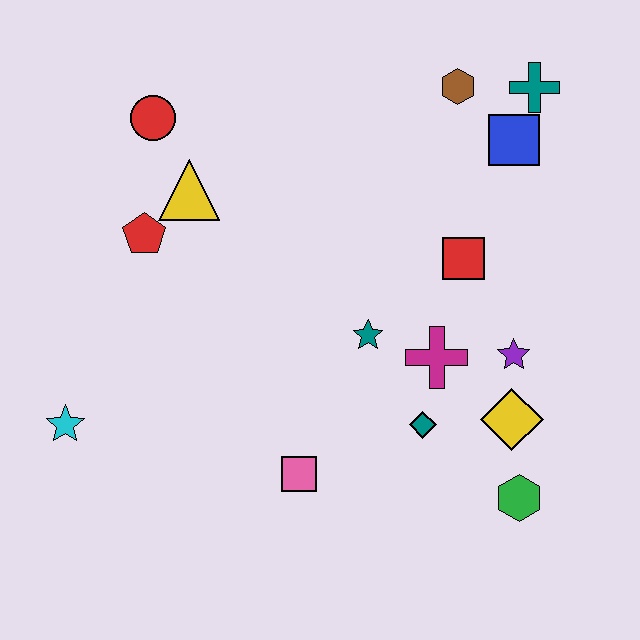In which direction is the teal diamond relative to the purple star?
The teal diamond is to the left of the purple star.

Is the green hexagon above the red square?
No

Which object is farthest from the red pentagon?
The green hexagon is farthest from the red pentagon.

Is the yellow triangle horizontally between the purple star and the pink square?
No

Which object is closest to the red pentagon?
The yellow triangle is closest to the red pentagon.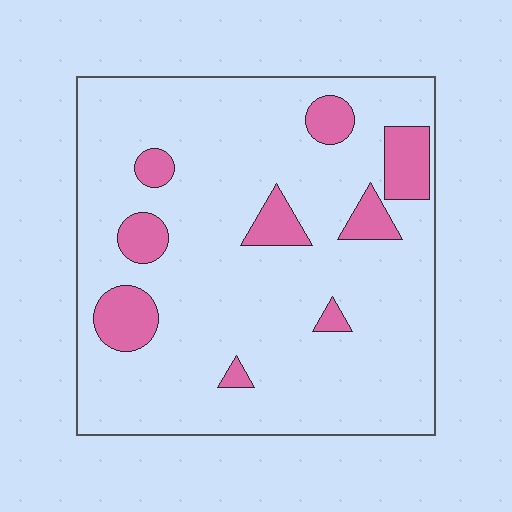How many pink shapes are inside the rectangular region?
9.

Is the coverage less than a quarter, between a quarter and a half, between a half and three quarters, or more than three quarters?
Less than a quarter.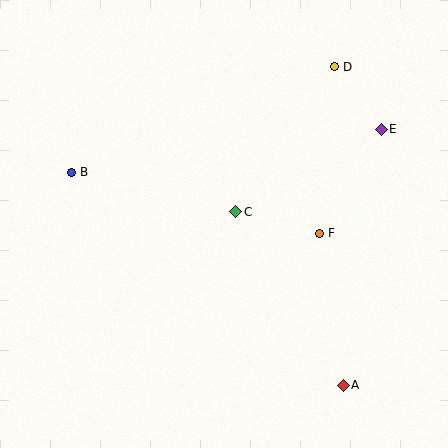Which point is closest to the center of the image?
Point C at (236, 212) is closest to the center.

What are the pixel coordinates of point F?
Point F is at (320, 233).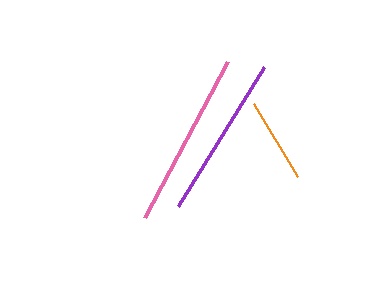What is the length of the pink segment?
The pink segment is approximately 177 pixels long.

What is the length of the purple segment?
The purple segment is approximately 163 pixels long.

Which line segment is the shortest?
The orange line is the shortest at approximately 86 pixels.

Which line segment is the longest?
The pink line is the longest at approximately 177 pixels.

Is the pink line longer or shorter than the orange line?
The pink line is longer than the orange line.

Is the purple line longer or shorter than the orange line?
The purple line is longer than the orange line.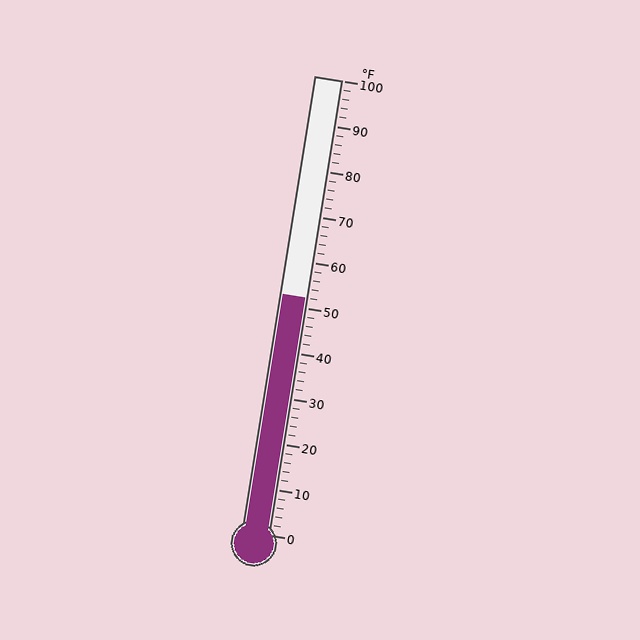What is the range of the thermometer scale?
The thermometer scale ranges from 0°F to 100°F.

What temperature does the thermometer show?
The thermometer shows approximately 52°F.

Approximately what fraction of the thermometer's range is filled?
The thermometer is filled to approximately 50% of its range.